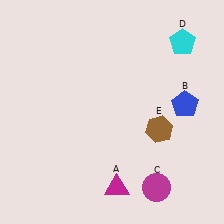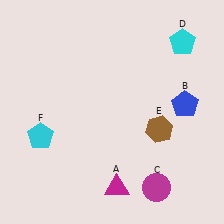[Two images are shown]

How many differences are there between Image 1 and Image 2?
There is 1 difference between the two images.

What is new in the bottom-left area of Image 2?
A cyan pentagon (F) was added in the bottom-left area of Image 2.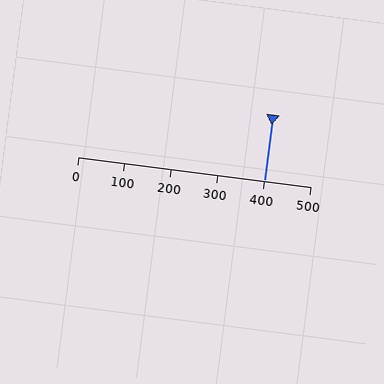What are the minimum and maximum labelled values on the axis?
The axis runs from 0 to 500.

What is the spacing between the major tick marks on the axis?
The major ticks are spaced 100 apart.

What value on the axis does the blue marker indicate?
The marker indicates approximately 400.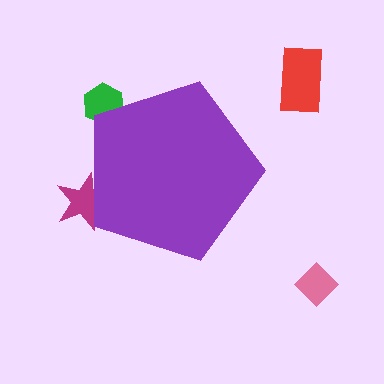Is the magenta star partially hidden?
Yes, the magenta star is partially hidden behind the purple pentagon.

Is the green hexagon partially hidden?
Yes, the green hexagon is partially hidden behind the purple pentagon.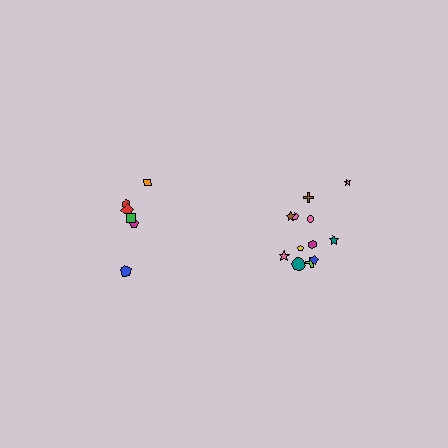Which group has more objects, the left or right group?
The right group.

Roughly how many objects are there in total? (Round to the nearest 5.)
Roughly 20 objects in total.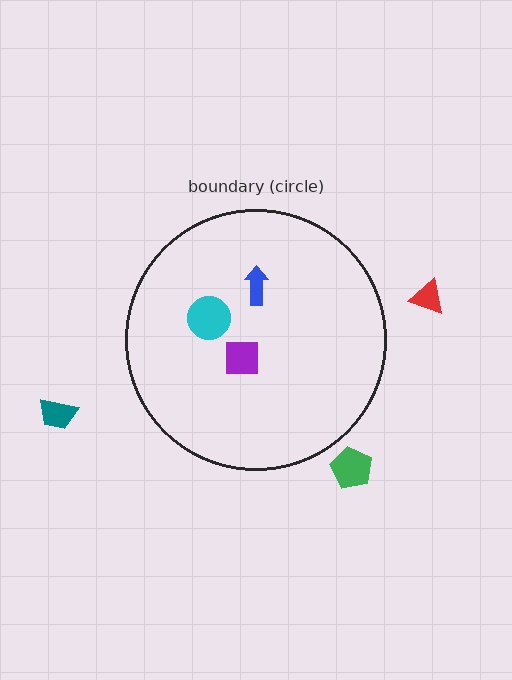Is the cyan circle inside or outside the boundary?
Inside.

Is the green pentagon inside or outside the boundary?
Outside.